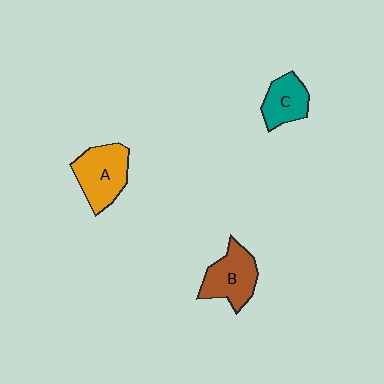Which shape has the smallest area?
Shape C (teal).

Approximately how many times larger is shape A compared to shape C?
Approximately 1.5 times.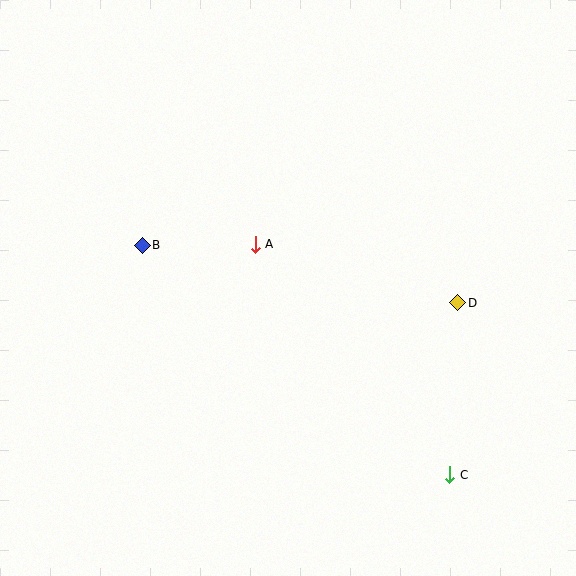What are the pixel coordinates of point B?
Point B is at (142, 245).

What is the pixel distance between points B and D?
The distance between B and D is 320 pixels.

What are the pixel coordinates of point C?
Point C is at (450, 475).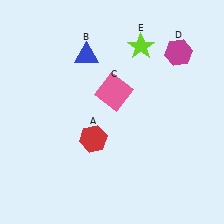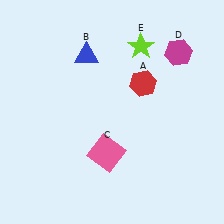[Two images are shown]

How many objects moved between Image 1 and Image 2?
2 objects moved between the two images.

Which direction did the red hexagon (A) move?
The red hexagon (A) moved up.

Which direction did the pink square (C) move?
The pink square (C) moved down.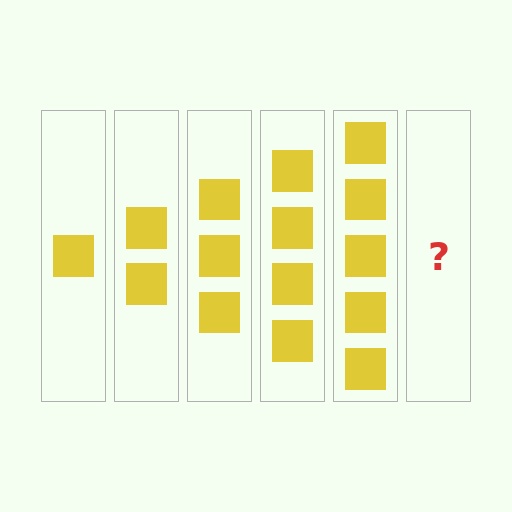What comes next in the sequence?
The next element should be 6 squares.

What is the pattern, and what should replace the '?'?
The pattern is that each step adds one more square. The '?' should be 6 squares.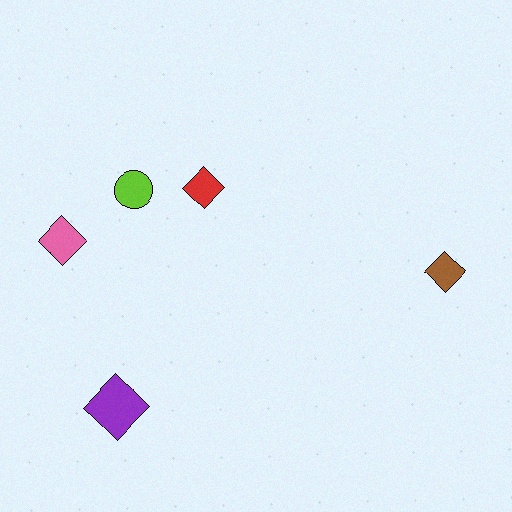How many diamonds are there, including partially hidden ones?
There are 4 diamonds.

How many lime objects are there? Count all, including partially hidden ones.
There is 1 lime object.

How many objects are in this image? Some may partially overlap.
There are 5 objects.